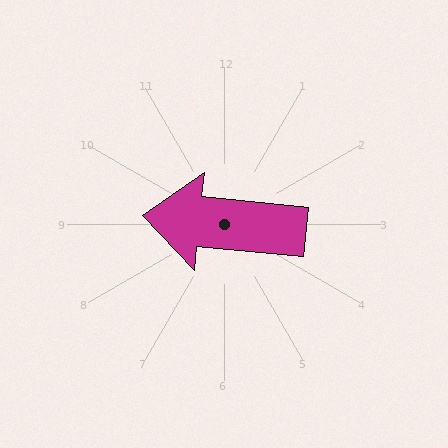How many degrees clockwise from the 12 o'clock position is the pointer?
Approximately 276 degrees.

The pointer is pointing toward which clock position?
Roughly 9 o'clock.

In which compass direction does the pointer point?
West.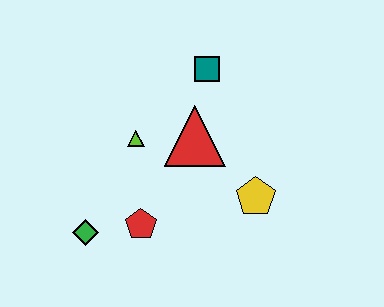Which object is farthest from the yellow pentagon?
The green diamond is farthest from the yellow pentagon.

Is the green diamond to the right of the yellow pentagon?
No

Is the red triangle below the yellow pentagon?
No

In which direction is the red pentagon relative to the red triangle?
The red pentagon is below the red triangle.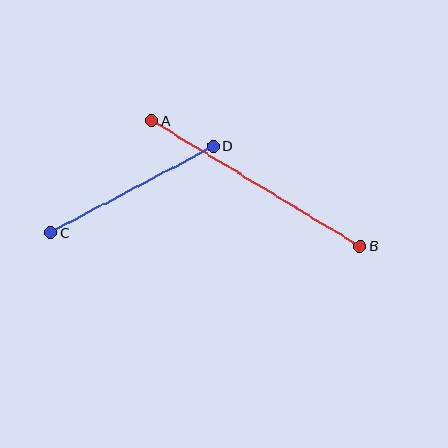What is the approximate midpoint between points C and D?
The midpoint is at approximately (132, 189) pixels.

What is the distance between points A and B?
The distance is approximately 243 pixels.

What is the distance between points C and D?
The distance is approximately 185 pixels.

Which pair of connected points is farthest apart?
Points A and B are farthest apart.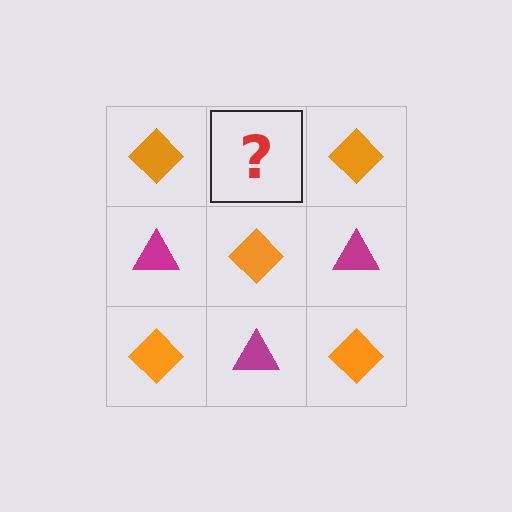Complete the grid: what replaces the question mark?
The question mark should be replaced with a magenta triangle.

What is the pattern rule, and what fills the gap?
The rule is that it alternates orange diamond and magenta triangle in a checkerboard pattern. The gap should be filled with a magenta triangle.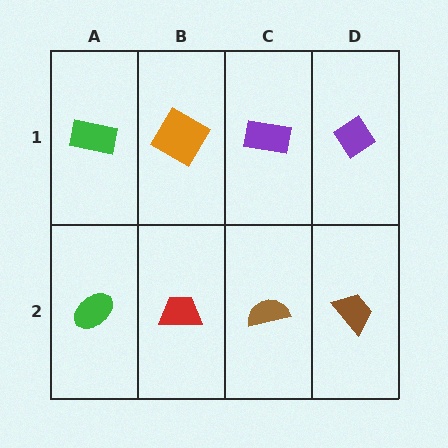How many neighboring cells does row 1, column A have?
2.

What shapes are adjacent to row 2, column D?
A purple diamond (row 1, column D), a brown semicircle (row 2, column C).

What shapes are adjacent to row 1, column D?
A brown trapezoid (row 2, column D), a purple rectangle (row 1, column C).